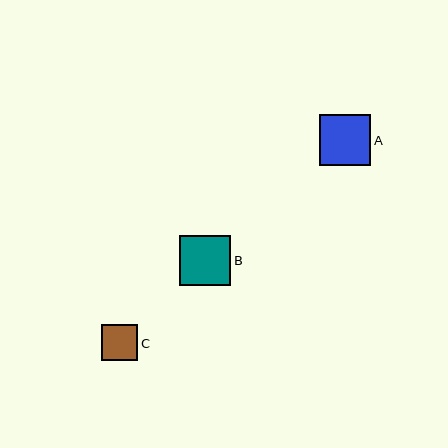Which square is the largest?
Square B is the largest with a size of approximately 51 pixels.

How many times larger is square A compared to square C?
Square A is approximately 1.4 times the size of square C.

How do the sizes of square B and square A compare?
Square B and square A are approximately the same size.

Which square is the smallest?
Square C is the smallest with a size of approximately 36 pixels.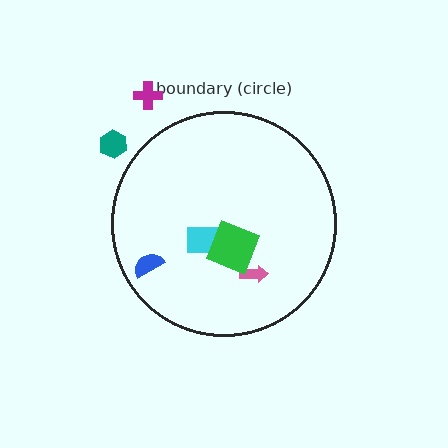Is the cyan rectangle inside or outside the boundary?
Inside.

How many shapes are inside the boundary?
4 inside, 2 outside.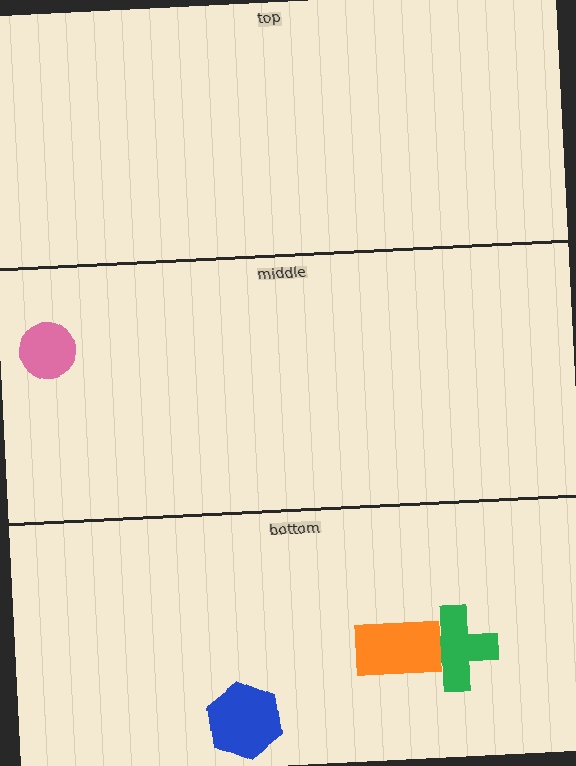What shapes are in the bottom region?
The green cross, the orange rectangle, the blue hexagon.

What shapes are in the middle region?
The pink circle.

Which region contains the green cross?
The bottom region.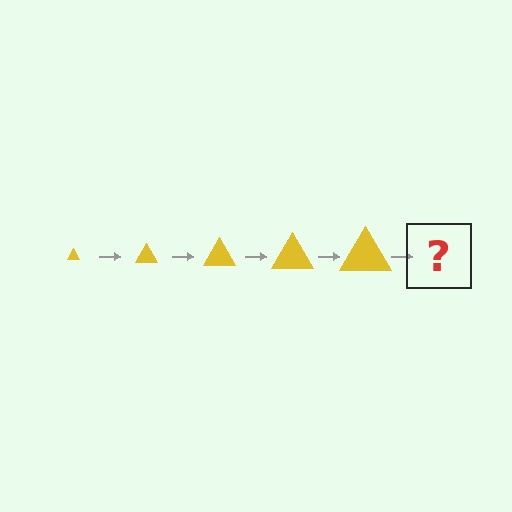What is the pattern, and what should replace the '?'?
The pattern is that the triangle gets progressively larger each step. The '?' should be a yellow triangle, larger than the previous one.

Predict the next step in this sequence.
The next step is a yellow triangle, larger than the previous one.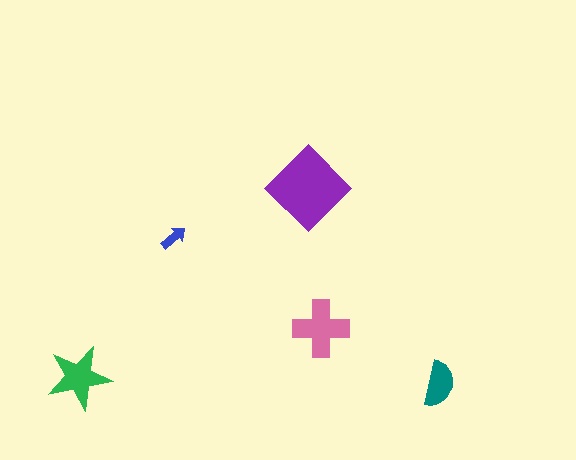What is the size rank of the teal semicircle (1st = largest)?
4th.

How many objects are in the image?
There are 5 objects in the image.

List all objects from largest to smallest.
The purple diamond, the pink cross, the green star, the teal semicircle, the blue arrow.